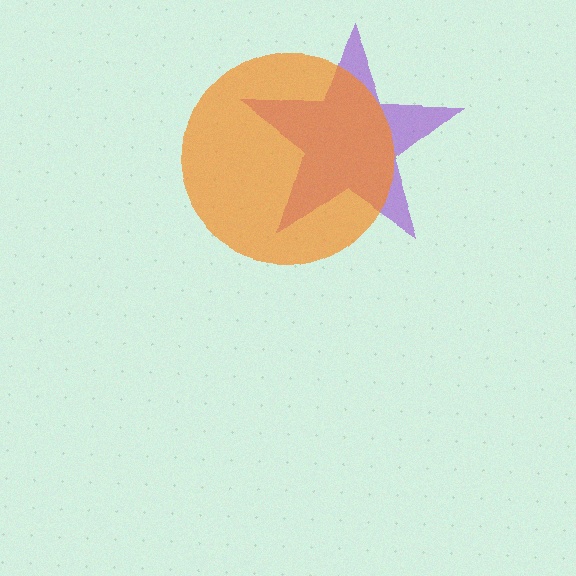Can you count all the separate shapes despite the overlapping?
Yes, there are 2 separate shapes.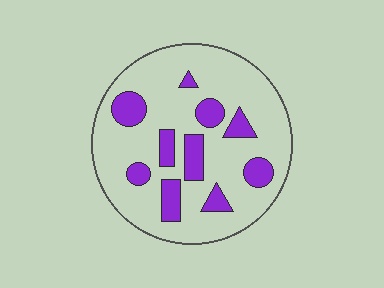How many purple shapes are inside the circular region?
10.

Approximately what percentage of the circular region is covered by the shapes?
Approximately 20%.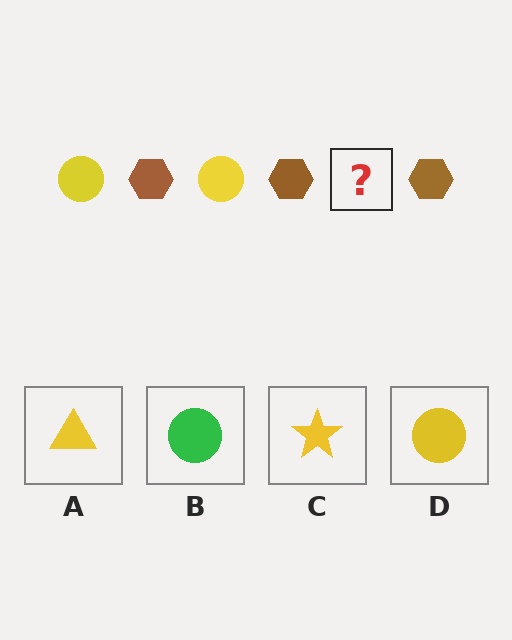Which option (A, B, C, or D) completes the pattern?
D.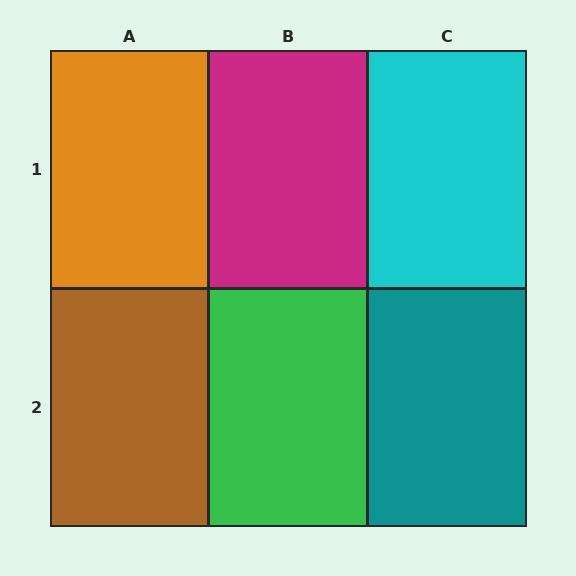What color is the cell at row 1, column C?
Cyan.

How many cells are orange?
1 cell is orange.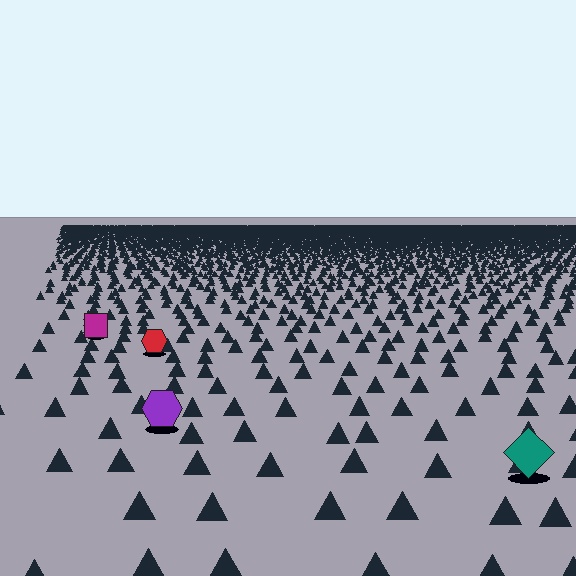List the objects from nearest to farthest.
From nearest to farthest: the teal diamond, the purple hexagon, the red hexagon, the magenta square.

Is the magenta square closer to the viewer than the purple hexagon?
No. The purple hexagon is closer — you can tell from the texture gradient: the ground texture is coarser near it.